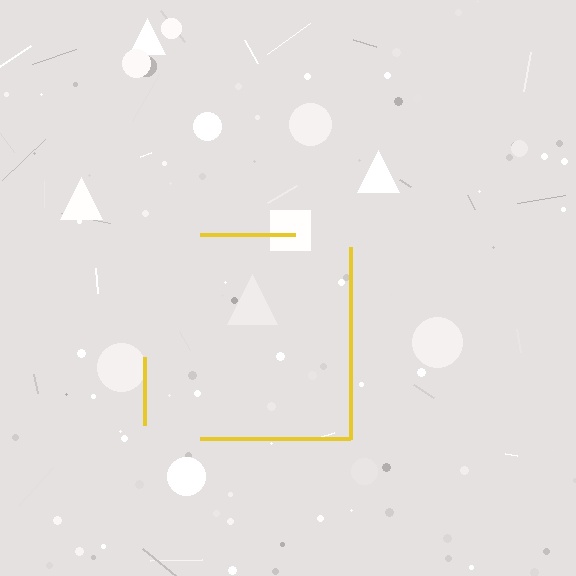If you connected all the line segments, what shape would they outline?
They would outline a square.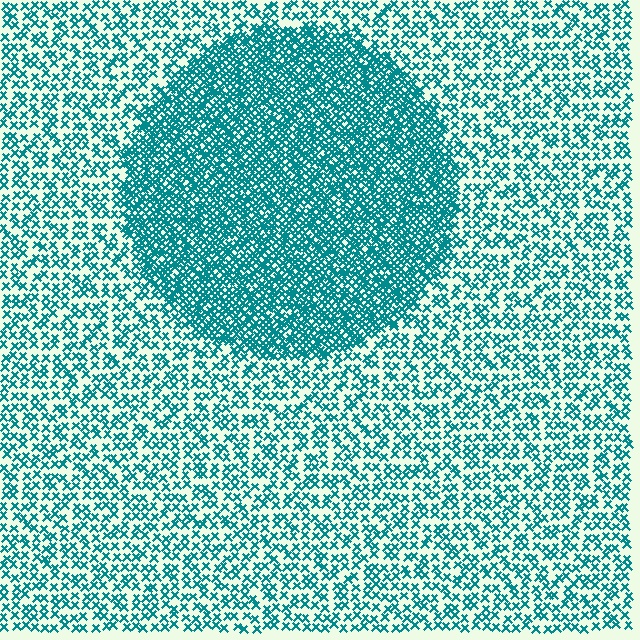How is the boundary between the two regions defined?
The boundary is defined by a change in element density (approximately 2.3x ratio). All elements are the same color, size, and shape.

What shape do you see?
I see a circle.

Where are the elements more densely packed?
The elements are more densely packed inside the circle boundary.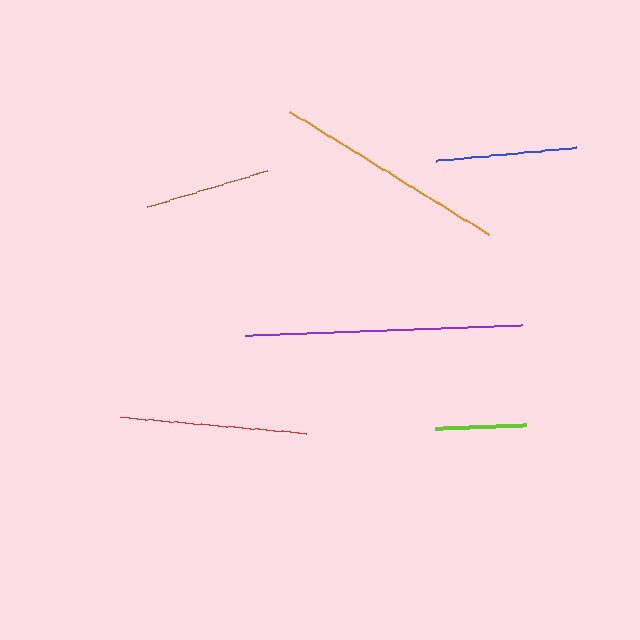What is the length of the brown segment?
The brown segment is approximately 126 pixels long.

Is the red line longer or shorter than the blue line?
The red line is longer than the blue line.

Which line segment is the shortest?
The lime line is the shortest at approximately 91 pixels.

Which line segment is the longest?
The purple line is the longest at approximately 278 pixels.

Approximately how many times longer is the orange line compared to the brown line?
The orange line is approximately 1.9 times the length of the brown line.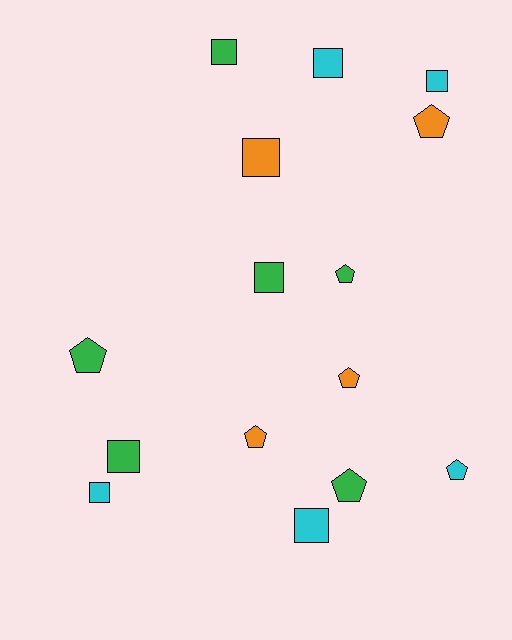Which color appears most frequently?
Green, with 6 objects.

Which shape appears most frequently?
Square, with 8 objects.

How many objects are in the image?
There are 15 objects.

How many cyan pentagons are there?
There is 1 cyan pentagon.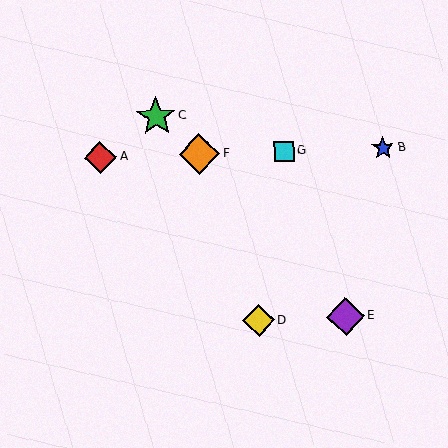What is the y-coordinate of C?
Object C is at y≈116.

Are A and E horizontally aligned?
No, A is at y≈157 and E is at y≈316.